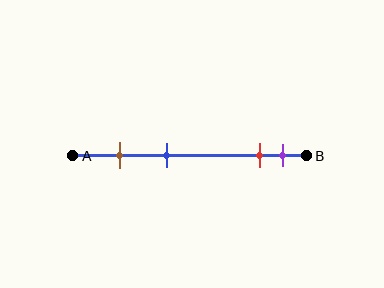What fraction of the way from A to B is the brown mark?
The brown mark is approximately 20% (0.2) of the way from A to B.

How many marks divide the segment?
There are 4 marks dividing the segment.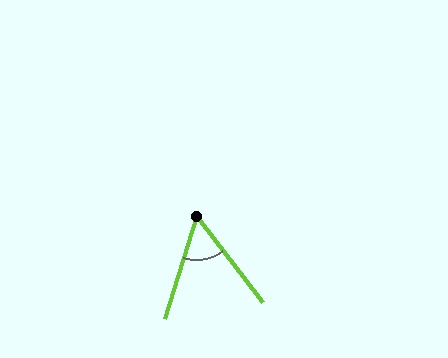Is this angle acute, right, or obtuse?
It is acute.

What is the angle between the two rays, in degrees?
Approximately 55 degrees.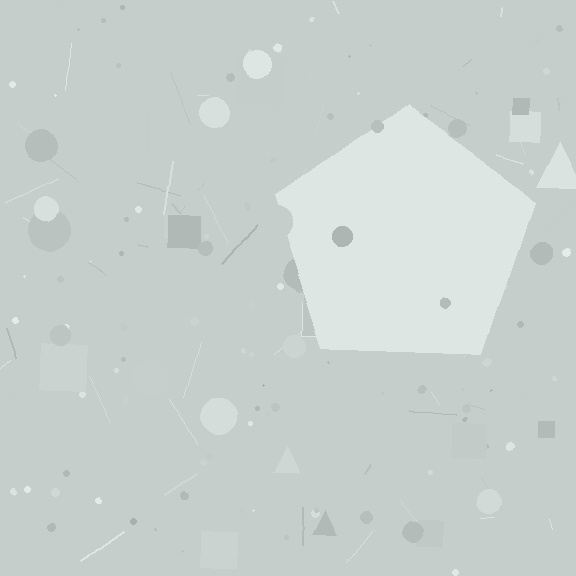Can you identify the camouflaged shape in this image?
The camouflaged shape is a pentagon.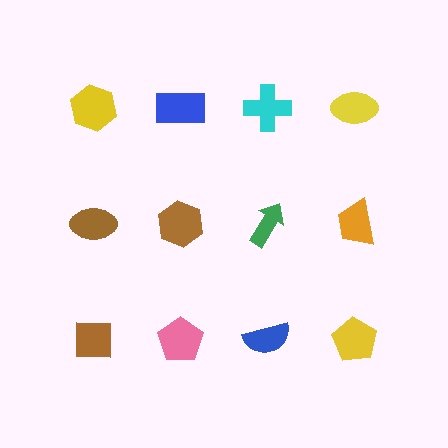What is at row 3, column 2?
A pink pentagon.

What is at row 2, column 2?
A brown hexagon.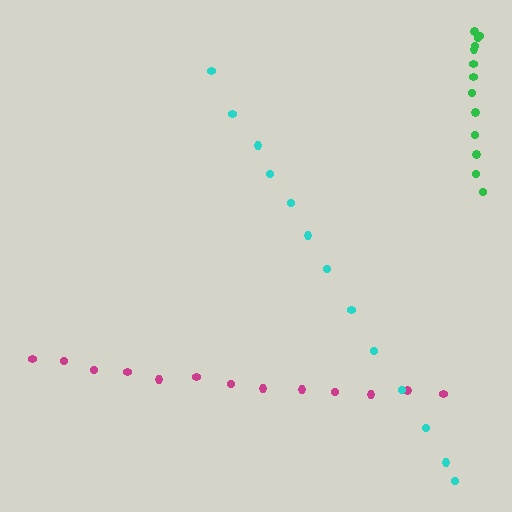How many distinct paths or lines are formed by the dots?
There are 3 distinct paths.